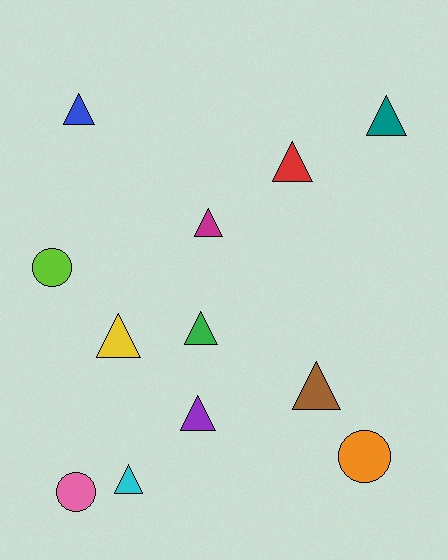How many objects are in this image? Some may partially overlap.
There are 12 objects.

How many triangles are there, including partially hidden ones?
There are 9 triangles.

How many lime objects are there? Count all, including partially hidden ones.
There is 1 lime object.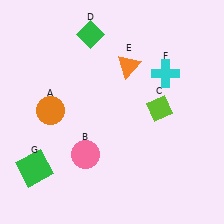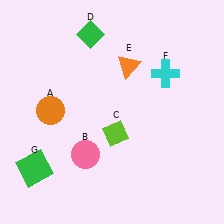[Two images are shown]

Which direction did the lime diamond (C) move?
The lime diamond (C) moved left.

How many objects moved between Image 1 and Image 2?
1 object moved between the two images.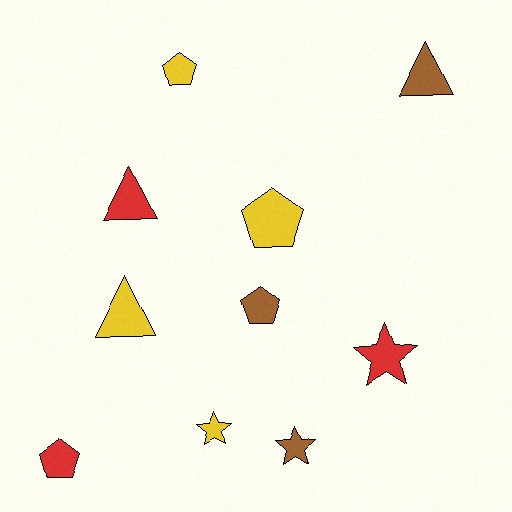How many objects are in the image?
There are 10 objects.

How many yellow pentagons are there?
There are 2 yellow pentagons.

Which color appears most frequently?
Yellow, with 4 objects.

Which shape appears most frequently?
Pentagon, with 4 objects.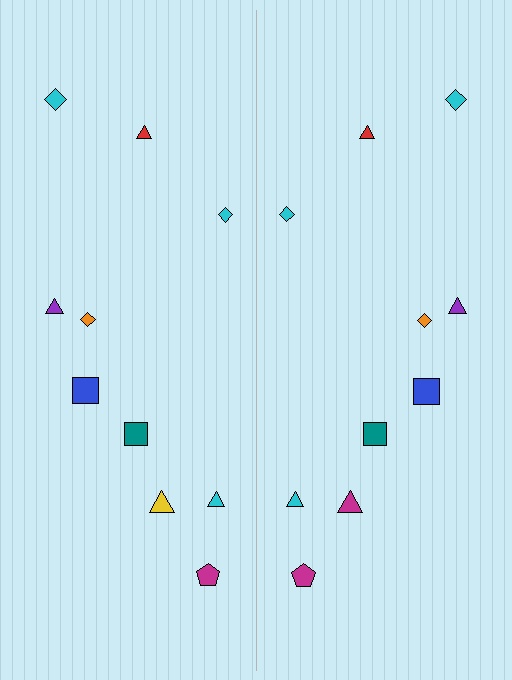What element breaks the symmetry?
The magenta triangle on the right side breaks the symmetry — its mirror counterpart is yellow.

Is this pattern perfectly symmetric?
No, the pattern is not perfectly symmetric. The magenta triangle on the right side breaks the symmetry — its mirror counterpart is yellow.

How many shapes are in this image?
There are 20 shapes in this image.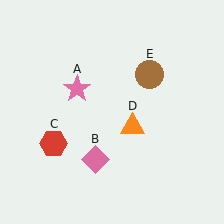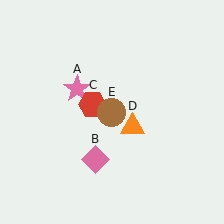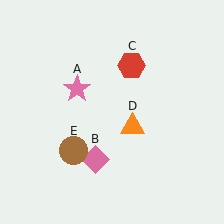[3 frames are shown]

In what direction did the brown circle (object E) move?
The brown circle (object E) moved down and to the left.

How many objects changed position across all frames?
2 objects changed position: red hexagon (object C), brown circle (object E).